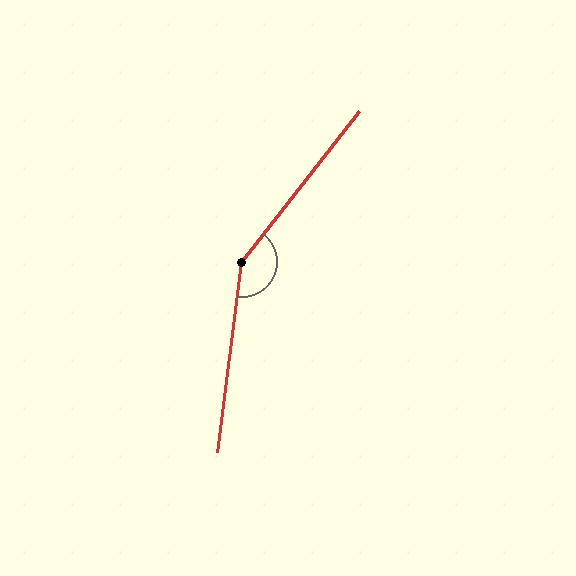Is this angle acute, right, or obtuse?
It is obtuse.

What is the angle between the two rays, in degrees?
Approximately 149 degrees.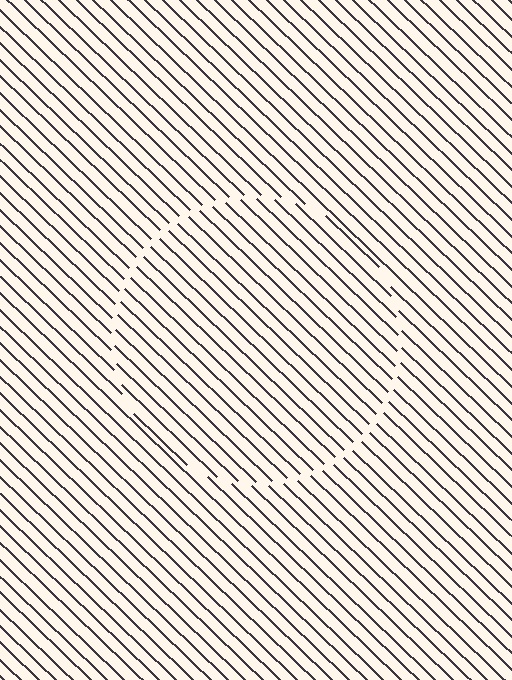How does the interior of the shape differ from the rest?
The interior of the shape contains the same grating, shifted by half a period — the contour is defined by the phase discontinuity where line-ends from the inner and outer gratings abut.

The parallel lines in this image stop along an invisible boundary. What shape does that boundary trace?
An illusory circle. The interior of the shape contains the same grating, shifted by half a period — the contour is defined by the phase discontinuity where line-ends from the inner and outer gratings abut.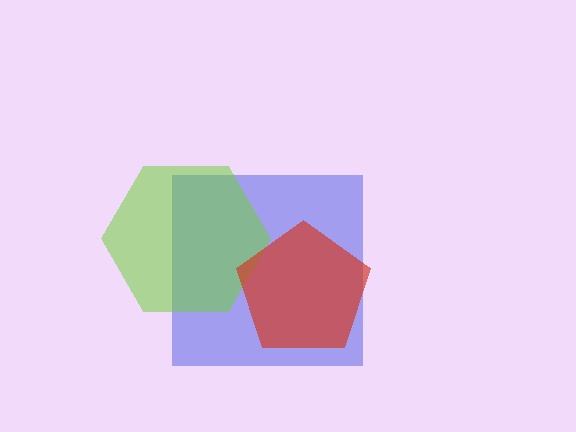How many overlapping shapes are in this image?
There are 3 overlapping shapes in the image.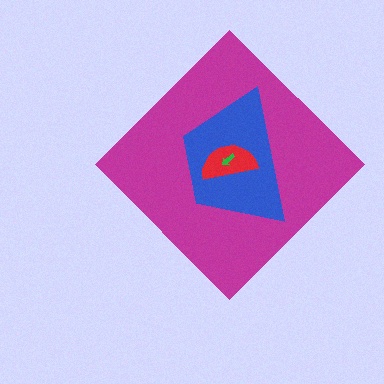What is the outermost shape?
The magenta diamond.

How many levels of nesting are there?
4.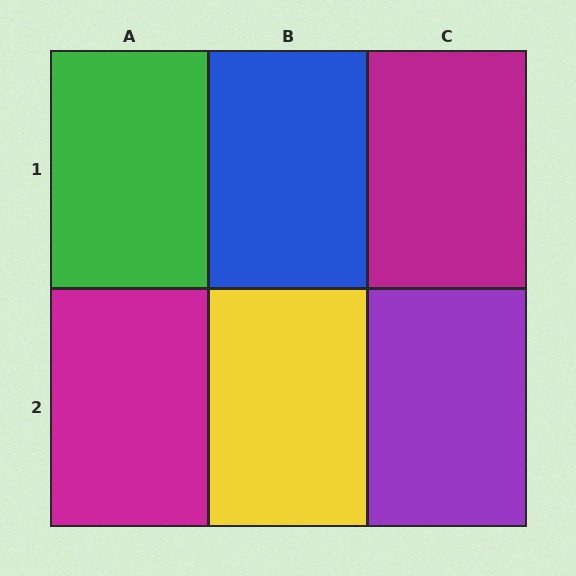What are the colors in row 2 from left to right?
Magenta, yellow, purple.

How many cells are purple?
1 cell is purple.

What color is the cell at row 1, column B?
Blue.